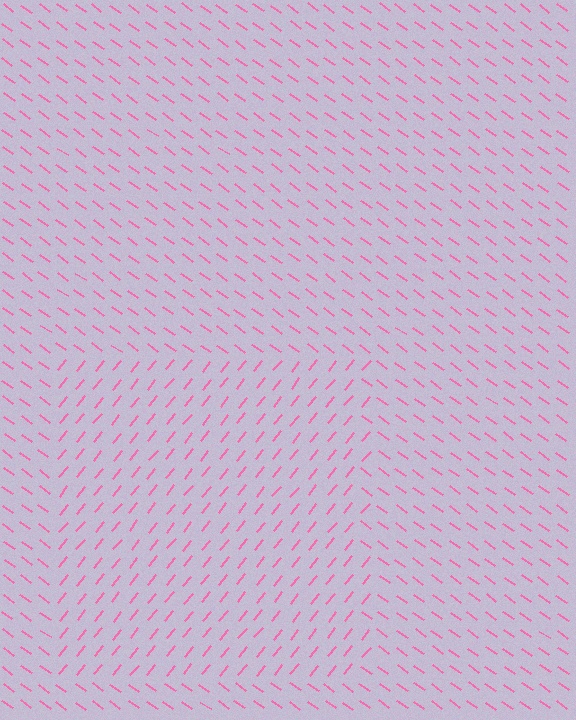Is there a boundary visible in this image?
Yes, there is a texture boundary formed by a change in line orientation.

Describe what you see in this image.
The image is filled with small pink line segments. A rectangle region in the image has lines oriented differently from the surrounding lines, creating a visible texture boundary.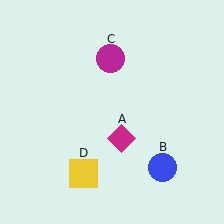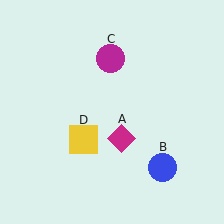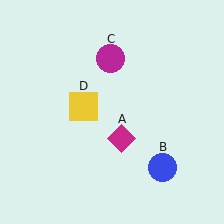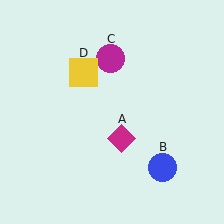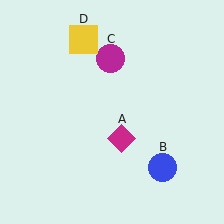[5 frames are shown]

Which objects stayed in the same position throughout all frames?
Magenta diamond (object A) and blue circle (object B) and magenta circle (object C) remained stationary.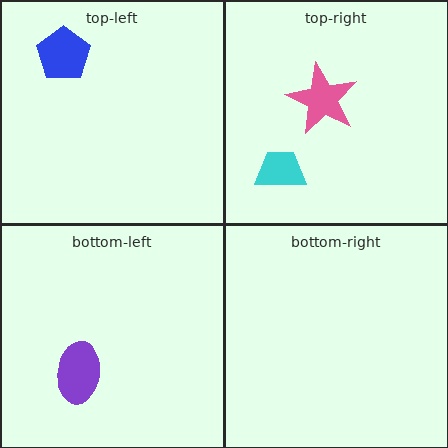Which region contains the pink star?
The top-right region.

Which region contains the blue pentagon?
The top-left region.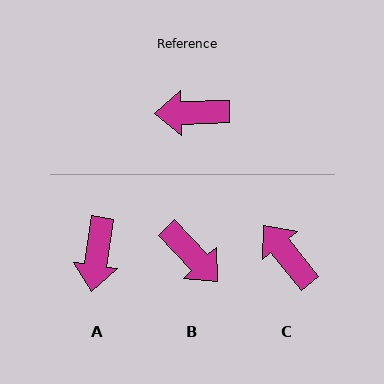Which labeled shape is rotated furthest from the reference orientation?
B, about 132 degrees away.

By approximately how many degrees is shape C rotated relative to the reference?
Approximately 52 degrees clockwise.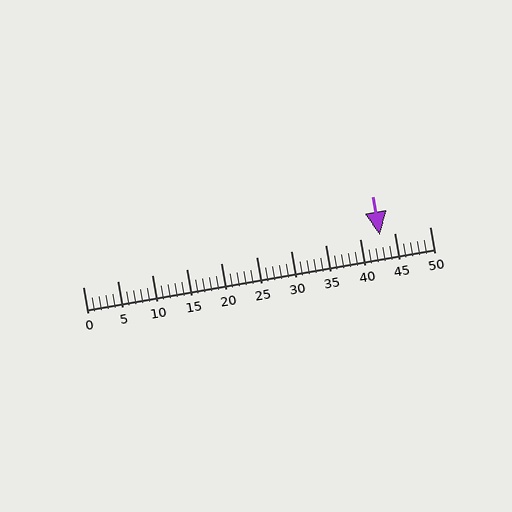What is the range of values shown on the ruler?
The ruler shows values from 0 to 50.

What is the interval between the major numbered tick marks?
The major tick marks are spaced 5 units apart.